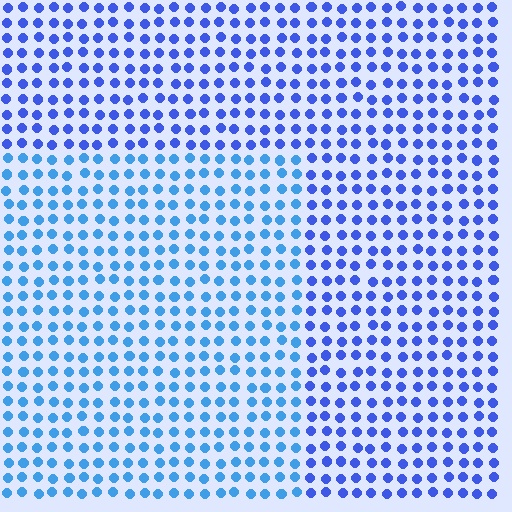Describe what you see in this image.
The image is filled with small blue elements in a uniform arrangement. A rectangle-shaped region is visible where the elements are tinted to a slightly different hue, forming a subtle color boundary.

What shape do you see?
I see a rectangle.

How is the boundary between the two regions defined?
The boundary is defined purely by a slight shift in hue (about 26 degrees). Spacing, size, and orientation are identical on both sides.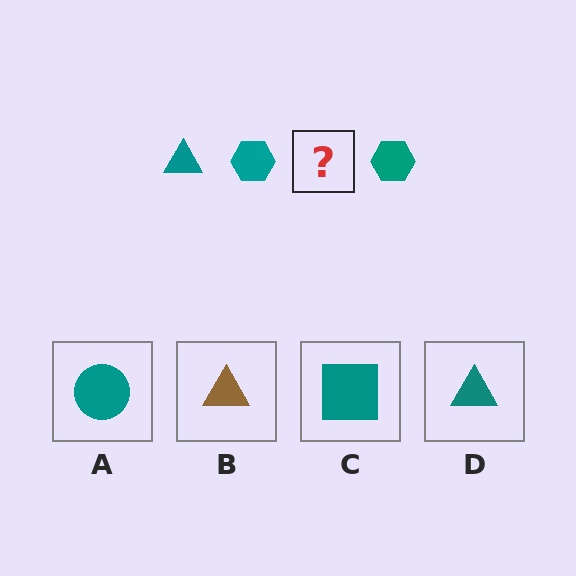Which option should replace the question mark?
Option D.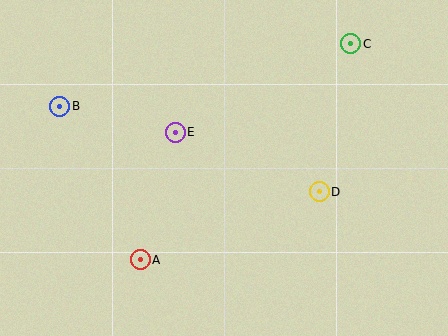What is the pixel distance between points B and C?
The distance between B and C is 298 pixels.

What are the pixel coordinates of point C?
Point C is at (351, 44).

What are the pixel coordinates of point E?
Point E is at (175, 132).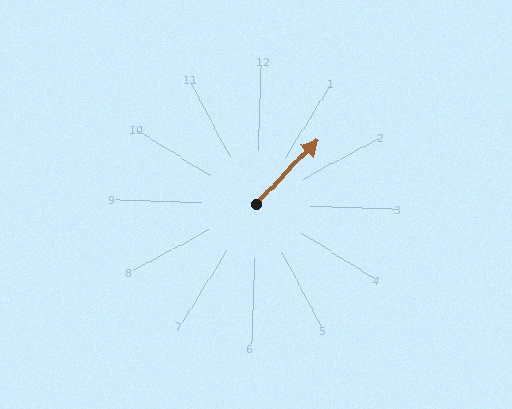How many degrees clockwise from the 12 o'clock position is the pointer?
Approximately 42 degrees.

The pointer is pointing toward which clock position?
Roughly 1 o'clock.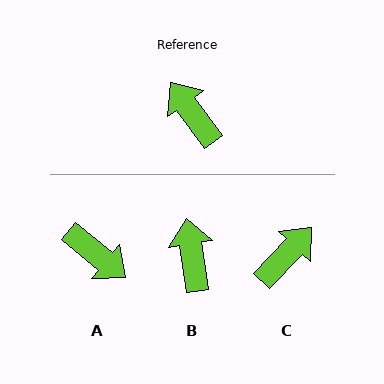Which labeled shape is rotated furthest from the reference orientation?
A, about 166 degrees away.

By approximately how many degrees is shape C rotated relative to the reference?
Approximately 80 degrees clockwise.